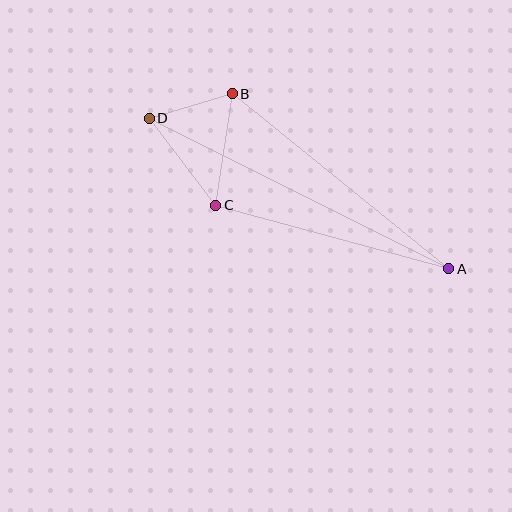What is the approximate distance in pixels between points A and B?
The distance between A and B is approximately 279 pixels.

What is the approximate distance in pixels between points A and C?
The distance between A and C is approximately 241 pixels.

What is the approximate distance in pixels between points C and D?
The distance between C and D is approximately 110 pixels.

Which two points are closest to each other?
Points B and D are closest to each other.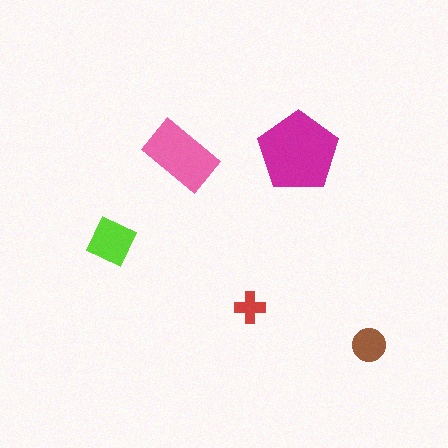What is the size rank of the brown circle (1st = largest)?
4th.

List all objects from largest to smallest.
The magenta pentagon, the pink rectangle, the lime diamond, the brown circle, the red cross.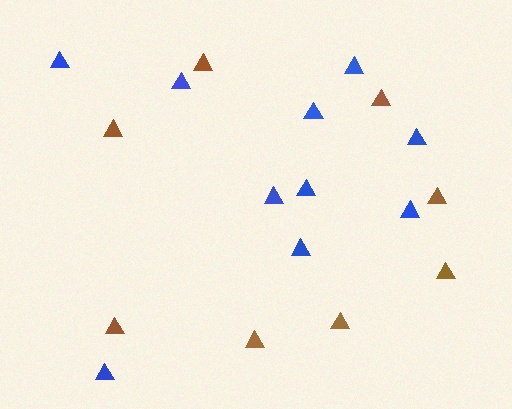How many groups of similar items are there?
There are 2 groups: one group of brown triangles (8) and one group of blue triangles (10).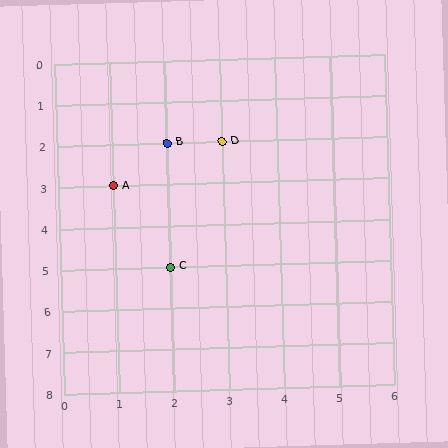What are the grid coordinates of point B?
Point B is at grid coordinates (2, 2).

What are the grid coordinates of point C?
Point C is at grid coordinates (2, 5).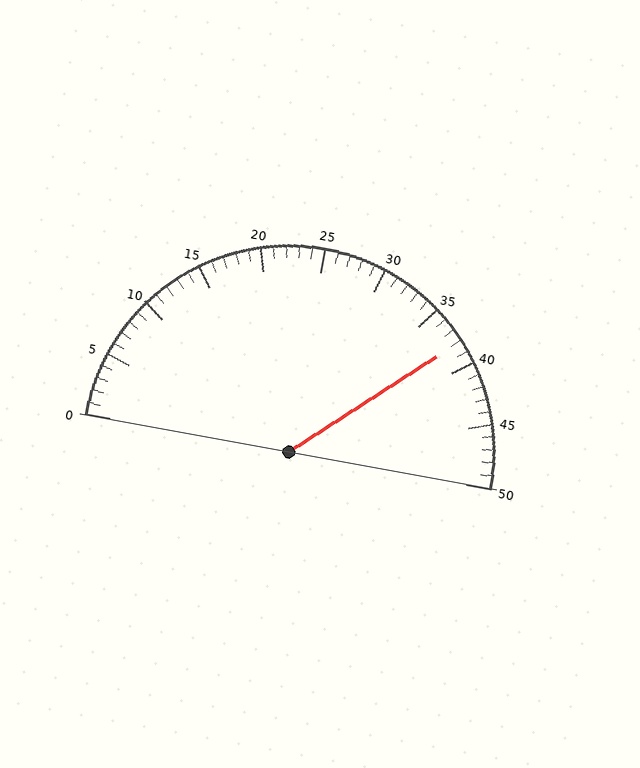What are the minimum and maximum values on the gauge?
The gauge ranges from 0 to 50.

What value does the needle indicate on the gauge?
The needle indicates approximately 38.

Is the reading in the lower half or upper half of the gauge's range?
The reading is in the upper half of the range (0 to 50).